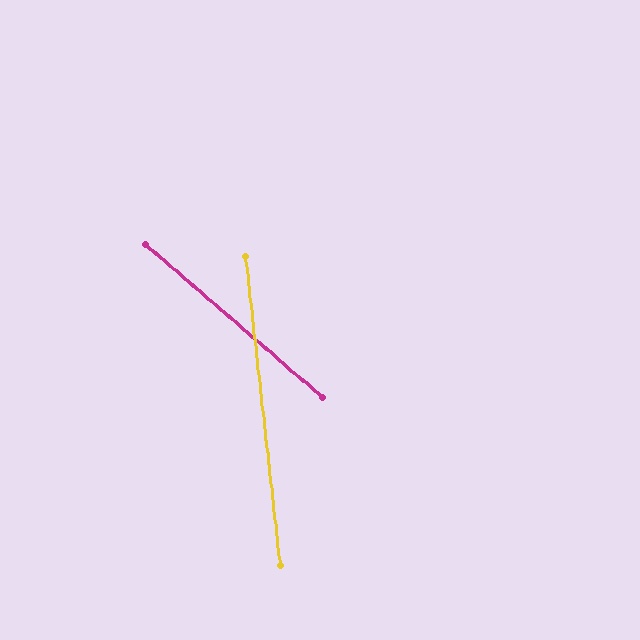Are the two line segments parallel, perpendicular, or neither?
Neither parallel nor perpendicular — they differ by about 43°.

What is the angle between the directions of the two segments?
Approximately 43 degrees.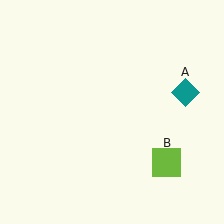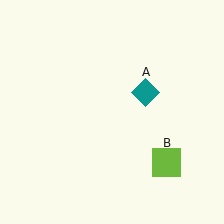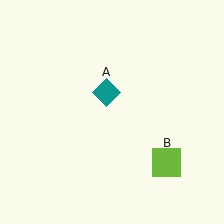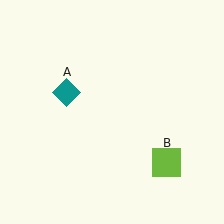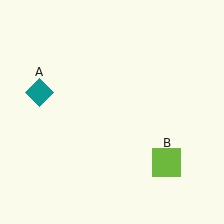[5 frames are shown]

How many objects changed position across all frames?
1 object changed position: teal diamond (object A).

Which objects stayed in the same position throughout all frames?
Lime square (object B) remained stationary.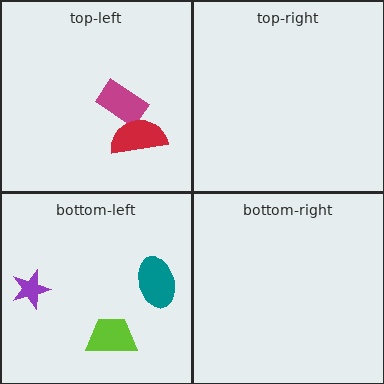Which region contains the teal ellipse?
The bottom-left region.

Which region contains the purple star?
The bottom-left region.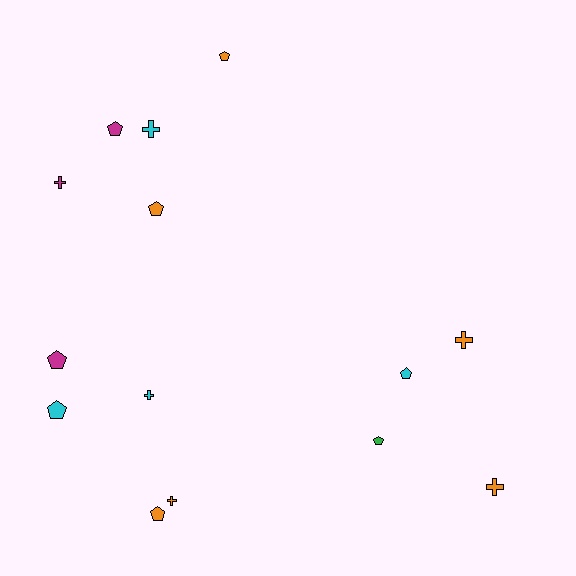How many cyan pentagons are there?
There are 2 cyan pentagons.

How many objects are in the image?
There are 14 objects.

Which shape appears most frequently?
Pentagon, with 8 objects.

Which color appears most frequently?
Orange, with 6 objects.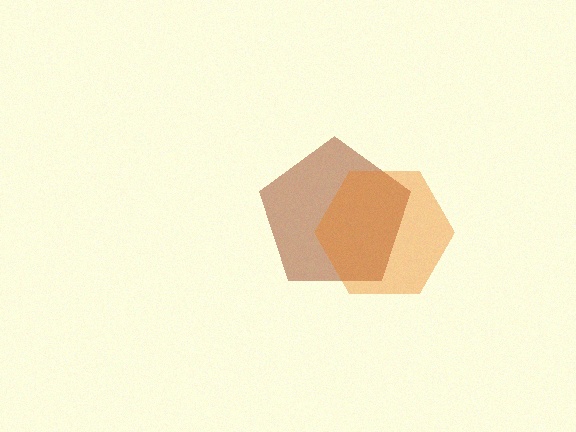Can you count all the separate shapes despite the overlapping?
Yes, there are 2 separate shapes.